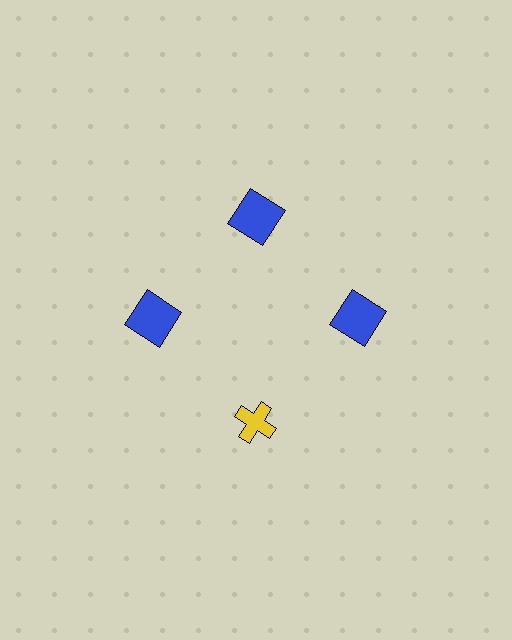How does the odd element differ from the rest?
It differs in both color (yellow instead of blue) and shape (cross instead of square).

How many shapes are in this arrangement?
There are 4 shapes arranged in a ring pattern.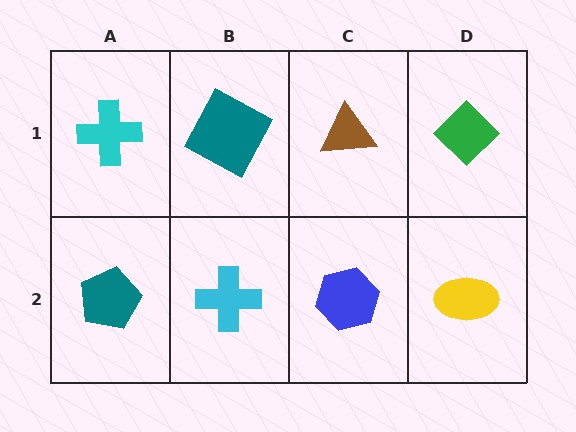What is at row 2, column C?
A blue hexagon.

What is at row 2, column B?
A cyan cross.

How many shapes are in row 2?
4 shapes.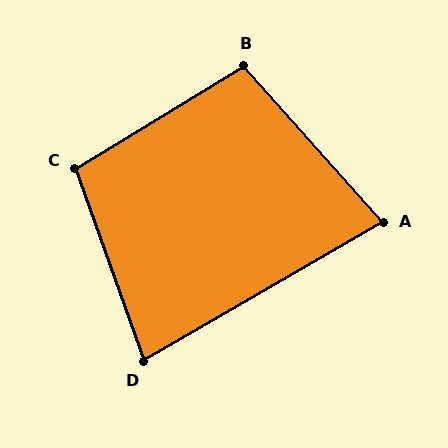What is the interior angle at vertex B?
Approximately 100 degrees (obtuse).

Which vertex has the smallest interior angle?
A, at approximately 78 degrees.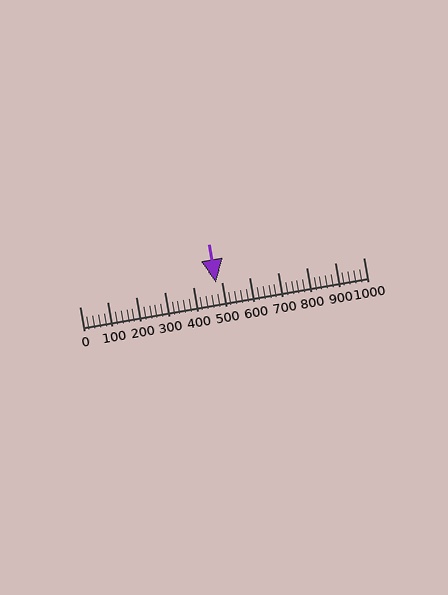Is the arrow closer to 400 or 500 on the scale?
The arrow is closer to 500.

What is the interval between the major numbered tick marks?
The major tick marks are spaced 100 units apart.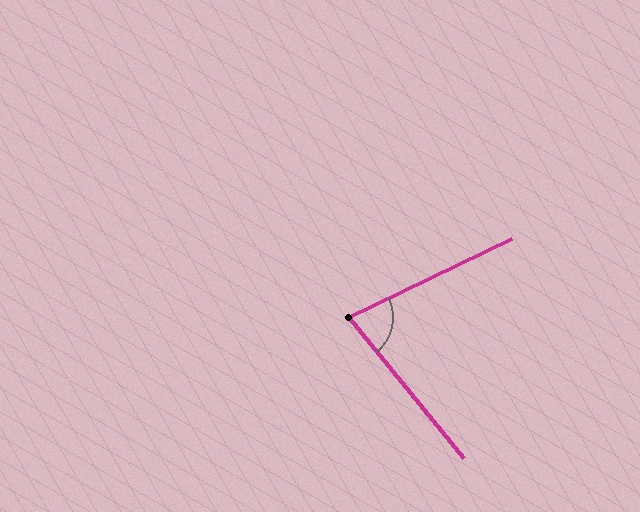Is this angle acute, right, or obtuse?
It is acute.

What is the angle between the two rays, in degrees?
Approximately 76 degrees.